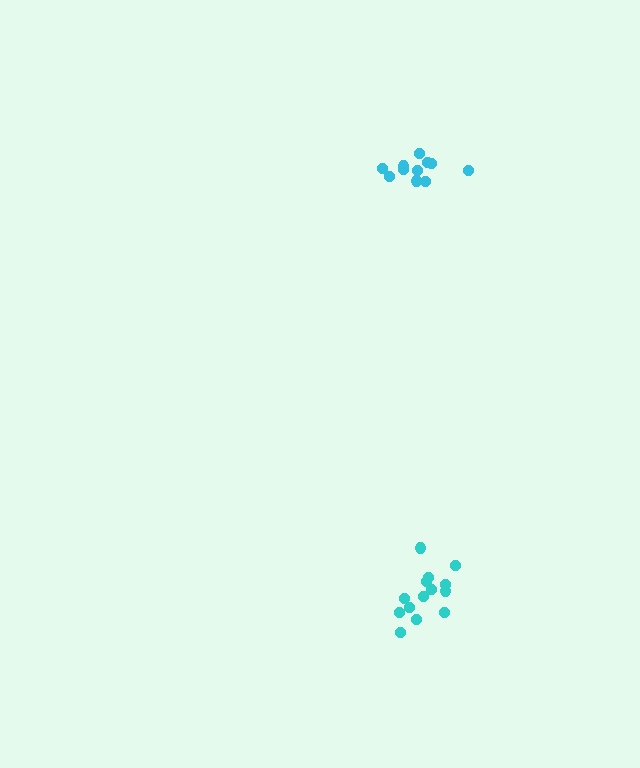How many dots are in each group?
Group 1: 11 dots, Group 2: 14 dots (25 total).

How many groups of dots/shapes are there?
There are 2 groups.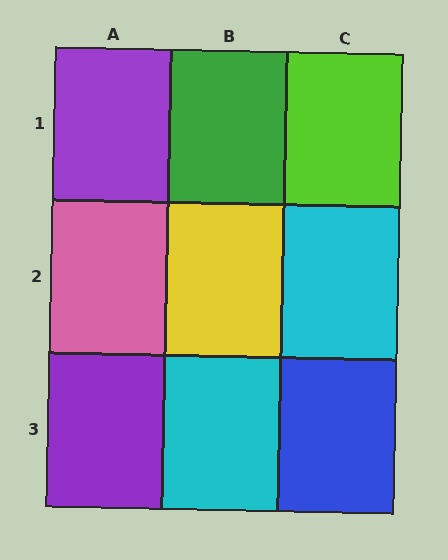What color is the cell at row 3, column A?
Purple.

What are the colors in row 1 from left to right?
Purple, green, lime.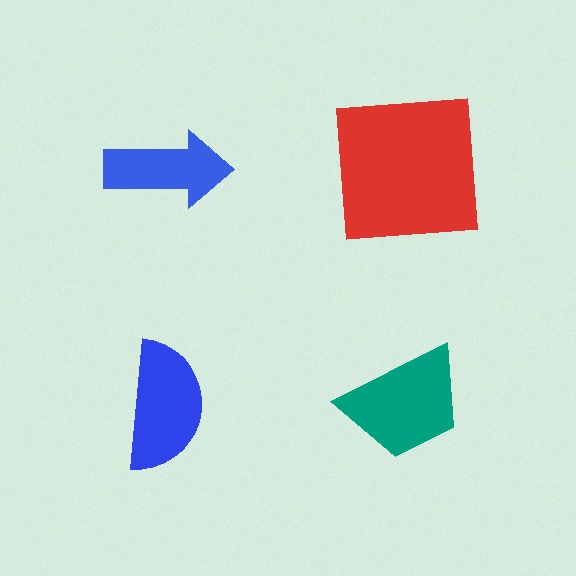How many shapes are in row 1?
2 shapes.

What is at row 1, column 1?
A blue arrow.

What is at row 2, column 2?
A teal trapezoid.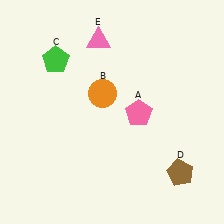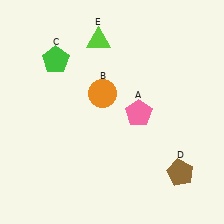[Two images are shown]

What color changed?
The triangle (E) changed from pink in Image 1 to lime in Image 2.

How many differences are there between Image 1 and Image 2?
There is 1 difference between the two images.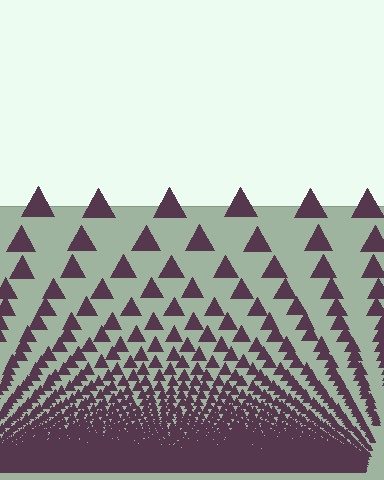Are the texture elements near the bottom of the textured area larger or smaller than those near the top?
Smaller. The gradient is inverted — elements near the bottom are smaller and denser.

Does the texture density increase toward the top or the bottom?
Density increases toward the bottom.